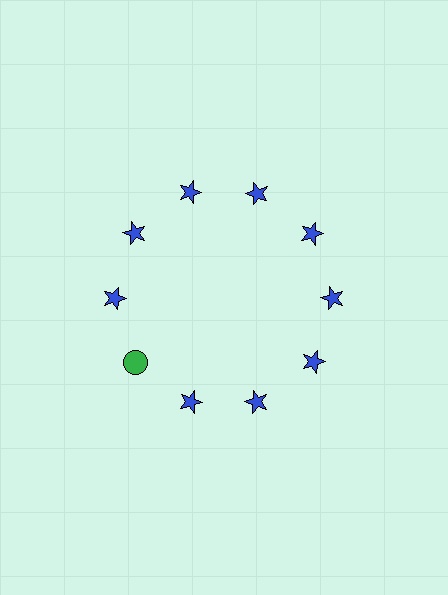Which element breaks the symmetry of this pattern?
The green circle at roughly the 8 o'clock position breaks the symmetry. All other shapes are blue stars.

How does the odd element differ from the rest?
It differs in both color (green instead of blue) and shape (circle instead of star).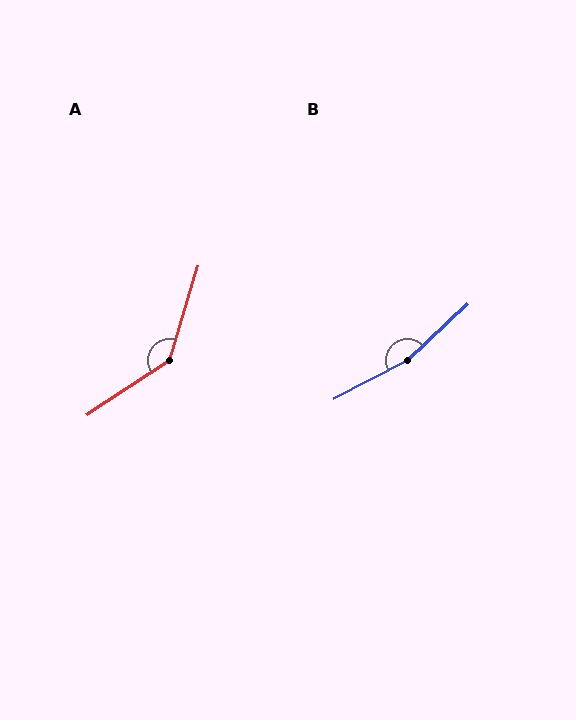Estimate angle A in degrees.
Approximately 140 degrees.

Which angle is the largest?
B, at approximately 165 degrees.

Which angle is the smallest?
A, at approximately 140 degrees.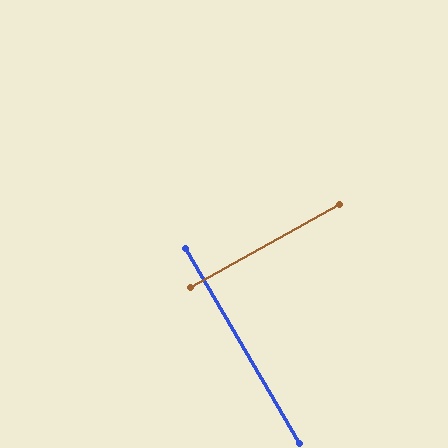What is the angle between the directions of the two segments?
Approximately 89 degrees.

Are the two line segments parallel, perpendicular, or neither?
Perpendicular — they meet at approximately 89°.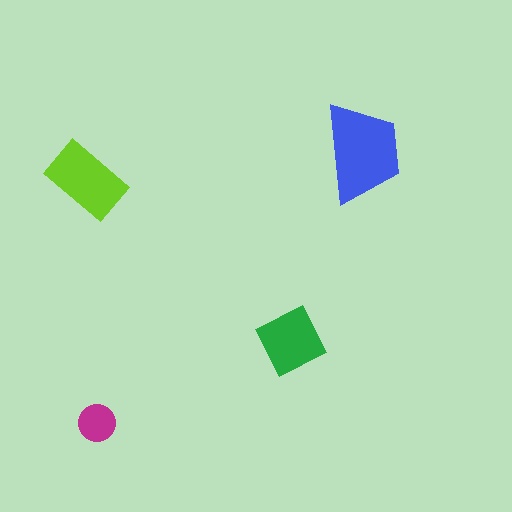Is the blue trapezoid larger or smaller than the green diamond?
Larger.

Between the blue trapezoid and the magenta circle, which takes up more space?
The blue trapezoid.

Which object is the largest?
The blue trapezoid.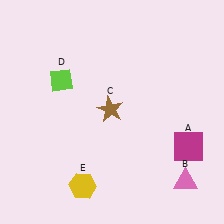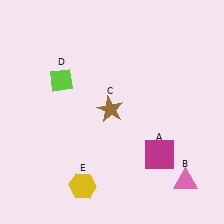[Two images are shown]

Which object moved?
The magenta square (A) moved left.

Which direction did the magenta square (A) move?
The magenta square (A) moved left.